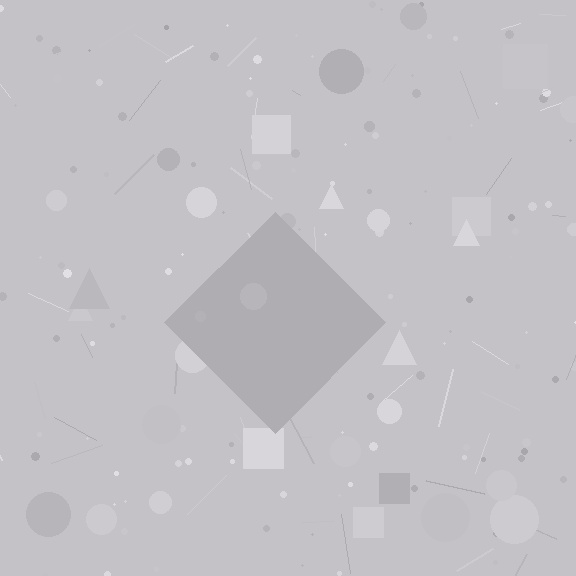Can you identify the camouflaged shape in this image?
The camouflaged shape is a diamond.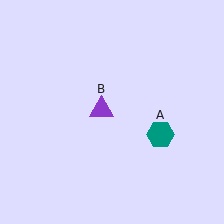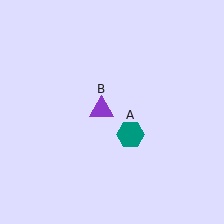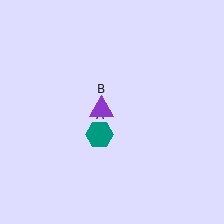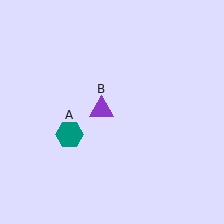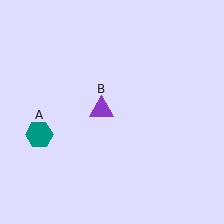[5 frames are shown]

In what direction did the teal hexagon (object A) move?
The teal hexagon (object A) moved left.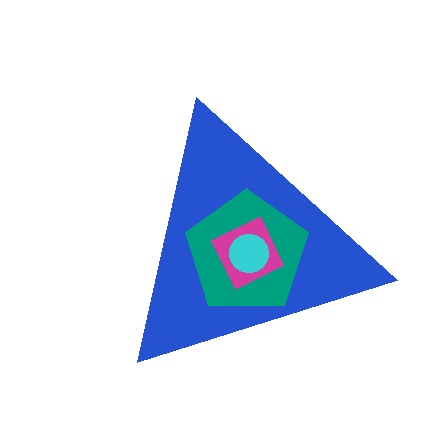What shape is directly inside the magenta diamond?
The cyan circle.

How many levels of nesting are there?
4.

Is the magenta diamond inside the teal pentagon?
Yes.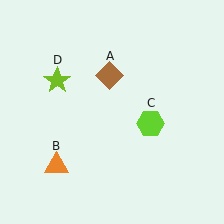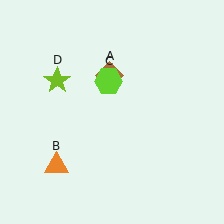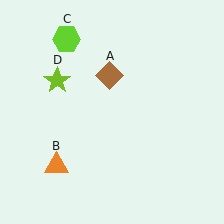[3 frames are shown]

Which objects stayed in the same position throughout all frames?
Brown diamond (object A) and orange triangle (object B) and lime star (object D) remained stationary.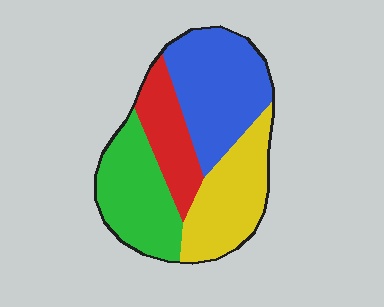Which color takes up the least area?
Red, at roughly 15%.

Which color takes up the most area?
Blue, at roughly 30%.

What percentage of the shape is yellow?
Yellow covers around 25% of the shape.